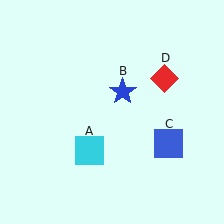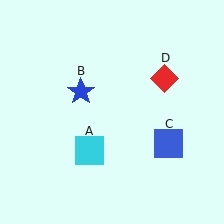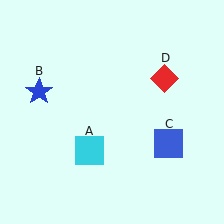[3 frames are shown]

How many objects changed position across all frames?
1 object changed position: blue star (object B).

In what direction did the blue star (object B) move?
The blue star (object B) moved left.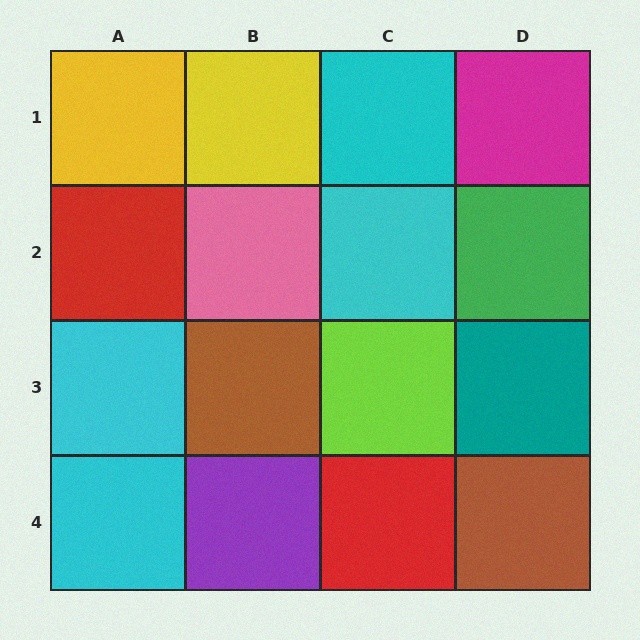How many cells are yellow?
2 cells are yellow.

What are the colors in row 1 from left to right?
Yellow, yellow, cyan, magenta.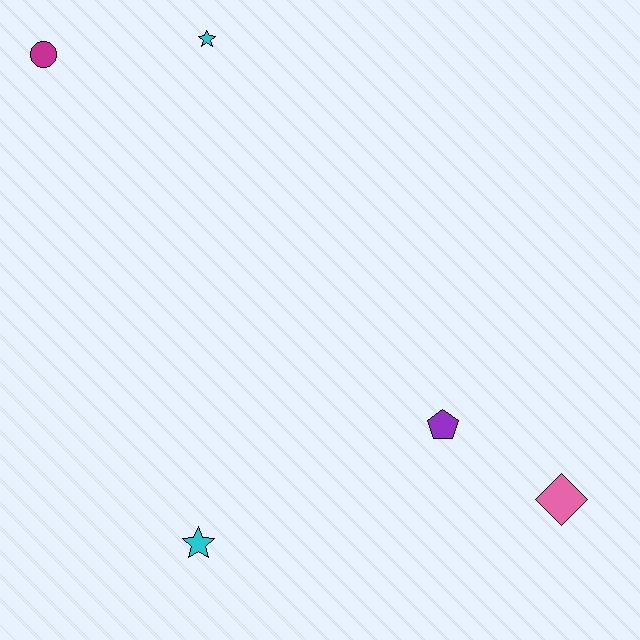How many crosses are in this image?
There are no crosses.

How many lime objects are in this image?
There are no lime objects.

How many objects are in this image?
There are 5 objects.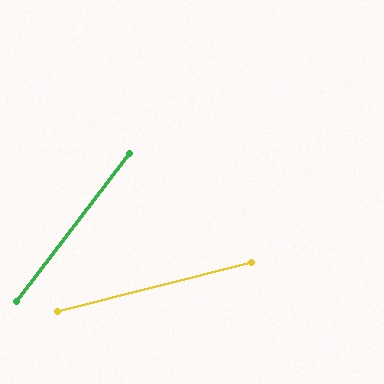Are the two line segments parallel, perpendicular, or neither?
Neither parallel nor perpendicular — they differ by about 38°.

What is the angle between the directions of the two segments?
Approximately 38 degrees.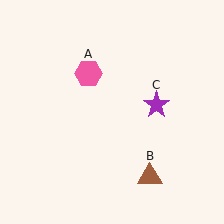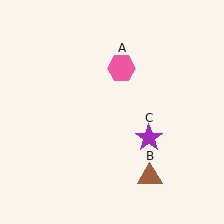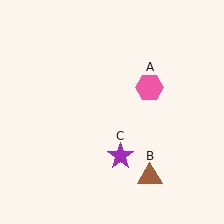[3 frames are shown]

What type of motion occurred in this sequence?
The pink hexagon (object A), purple star (object C) rotated clockwise around the center of the scene.